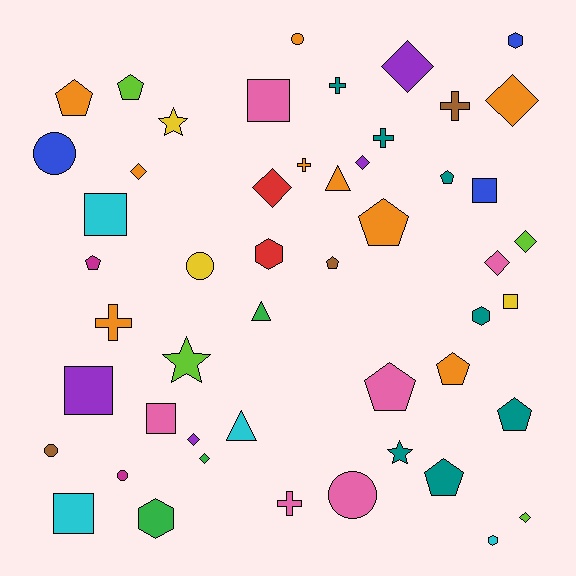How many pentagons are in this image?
There are 10 pentagons.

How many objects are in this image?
There are 50 objects.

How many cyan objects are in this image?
There are 4 cyan objects.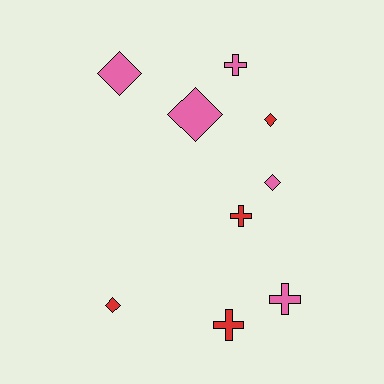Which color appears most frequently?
Pink, with 5 objects.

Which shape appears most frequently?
Diamond, with 5 objects.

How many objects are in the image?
There are 9 objects.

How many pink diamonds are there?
There are 3 pink diamonds.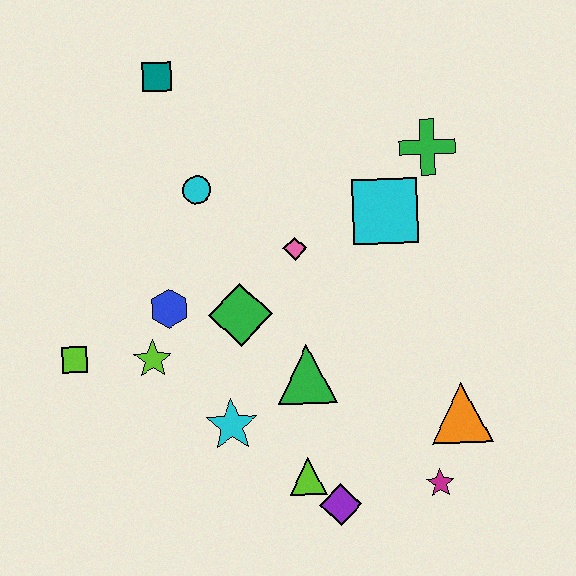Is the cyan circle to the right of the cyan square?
No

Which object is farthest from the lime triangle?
The teal square is farthest from the lime triangle.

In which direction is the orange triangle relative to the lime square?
The orange triangle is to the right of the lime square.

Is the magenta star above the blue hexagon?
No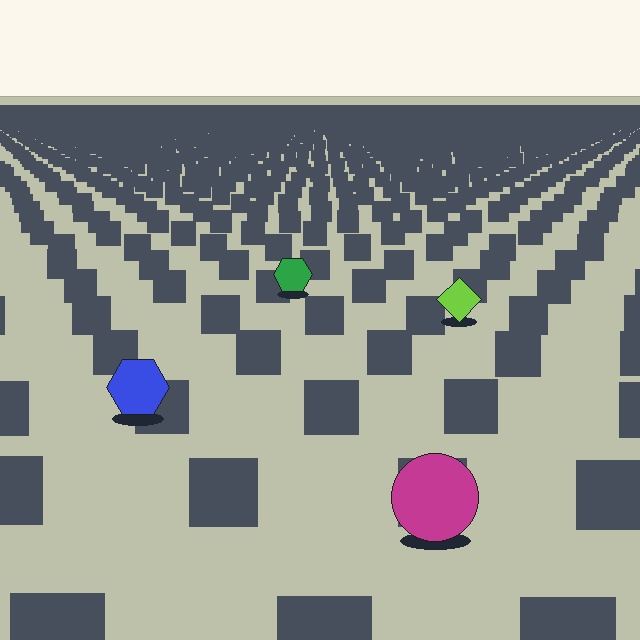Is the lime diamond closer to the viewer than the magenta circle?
No. The magenta circle is closer — you can tell from the texture gradient: the ground texture is coarser near it.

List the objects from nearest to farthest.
From nearest to farthest: the magenta circle, the blue hexagon, the lime diamond, the green hexagon.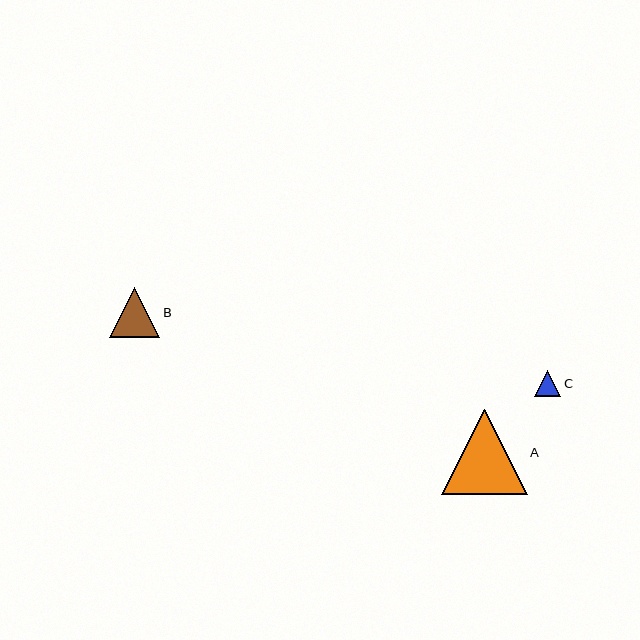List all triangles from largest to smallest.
From largest to smallest: A, B, C.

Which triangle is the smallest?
Triangle C is the smallest with a size of approximately 26 pixels.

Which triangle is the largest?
Triangle A is the largest with a size of approximately 86 pixels.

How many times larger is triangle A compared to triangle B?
Triangle A is approximately 1.7 times the size of triangle B.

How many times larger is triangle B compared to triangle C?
Triangle B is approximately 1.9 times the size of triangle C.